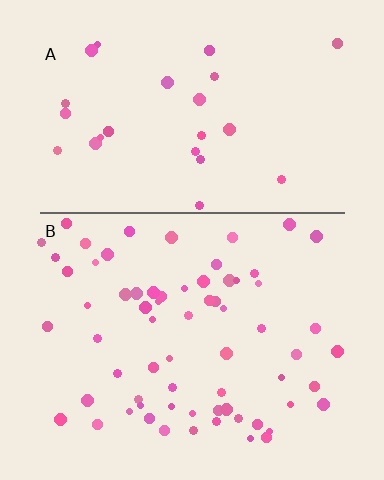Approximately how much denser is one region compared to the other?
Approximately 2.6× — region B over region A.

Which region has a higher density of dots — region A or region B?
B (the bottom).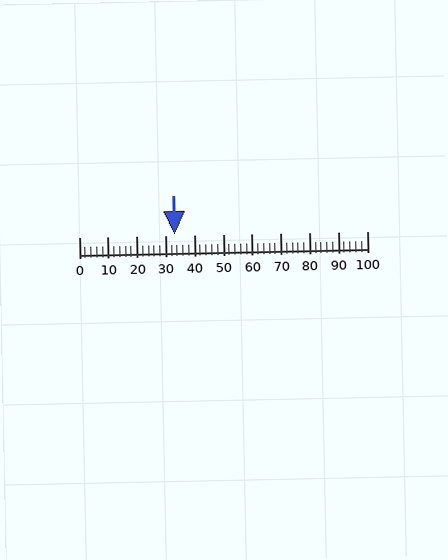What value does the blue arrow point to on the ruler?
The blue arrow points to approximately 33.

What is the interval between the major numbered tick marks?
The major tick marks are spaced 10 units apart.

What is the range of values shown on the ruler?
The ruler shows values from 0 to 100.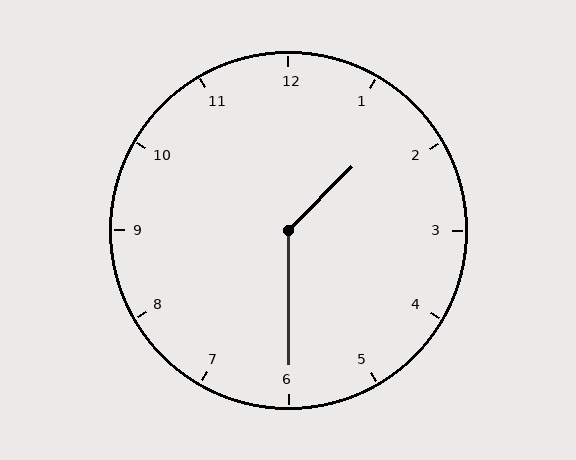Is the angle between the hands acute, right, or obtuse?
It is obtuse.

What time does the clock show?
1:30.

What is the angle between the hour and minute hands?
Approximately 135 degrees.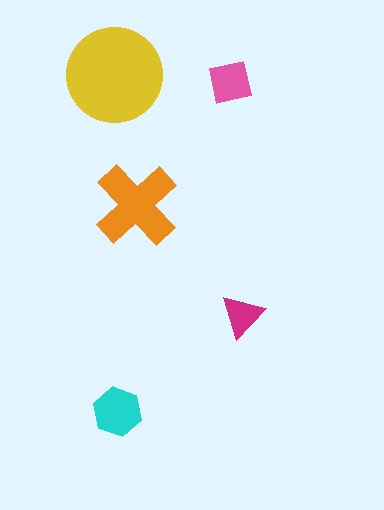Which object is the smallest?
The magenta triangle.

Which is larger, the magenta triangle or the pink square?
The pink square.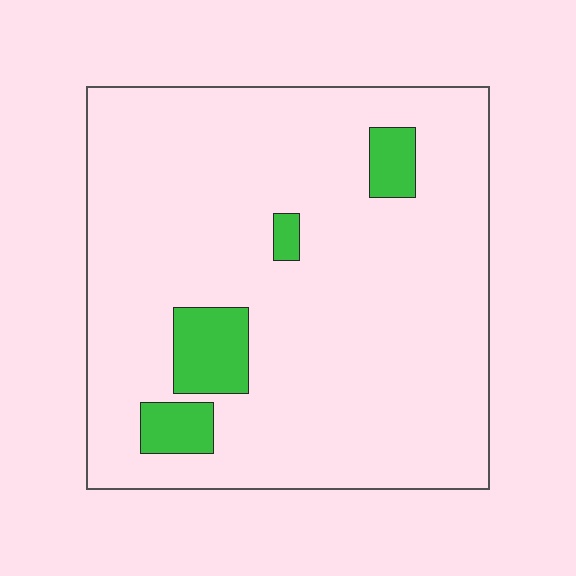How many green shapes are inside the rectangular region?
4.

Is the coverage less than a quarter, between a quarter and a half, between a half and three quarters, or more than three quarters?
Less than a quarter.